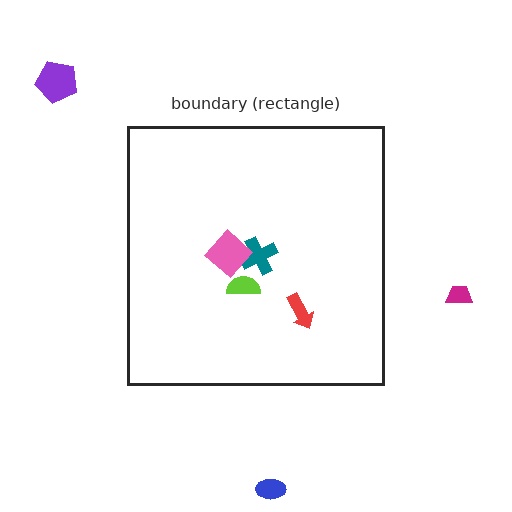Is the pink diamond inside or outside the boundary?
Inside.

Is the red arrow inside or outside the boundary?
Inside.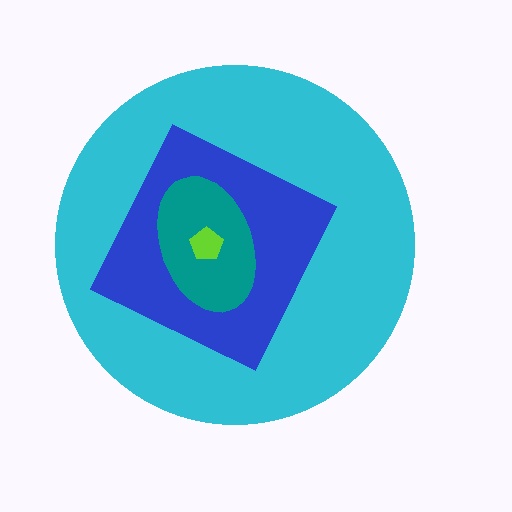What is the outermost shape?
The cyan circle.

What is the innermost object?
The lime pentagon.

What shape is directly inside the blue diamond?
The teal ellipse.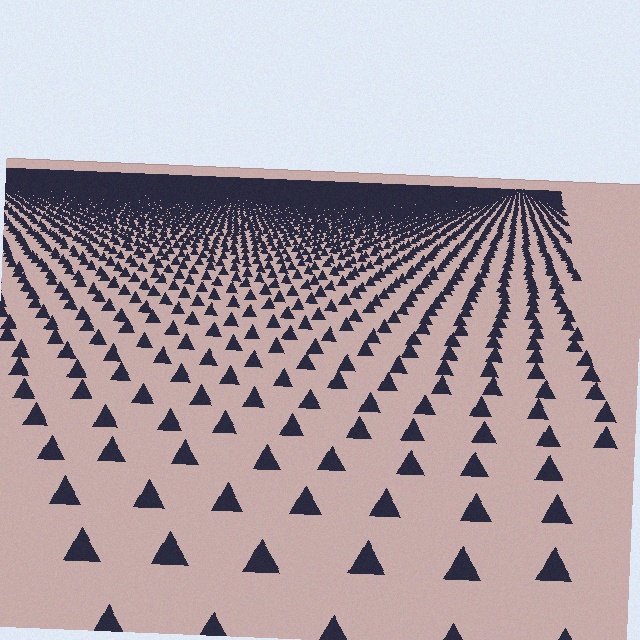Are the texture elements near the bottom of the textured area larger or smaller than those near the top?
Larger. Near the bottom, elements are closer to the viewer and appear at a bigger on-screen size.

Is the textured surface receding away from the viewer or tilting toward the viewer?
The surface is receding away from the viewer. Texture elements get smaller and denser toward the top.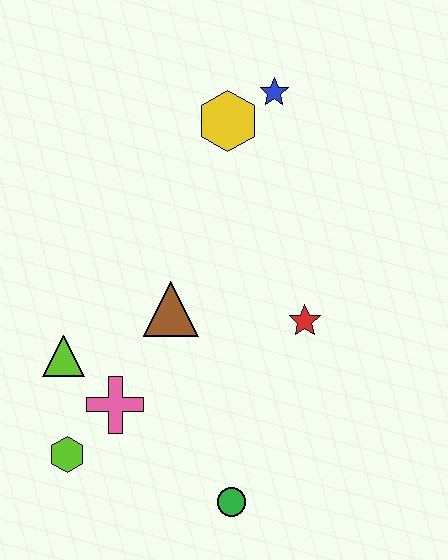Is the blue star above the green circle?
Yes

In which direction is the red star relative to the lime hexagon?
The red star is to the right of the lime hexagon.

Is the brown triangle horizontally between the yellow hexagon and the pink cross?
Yes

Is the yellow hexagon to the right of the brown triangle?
Yes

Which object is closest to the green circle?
The pink cross is closest to the green circle.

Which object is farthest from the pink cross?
The blue star is farthest from the pink cross.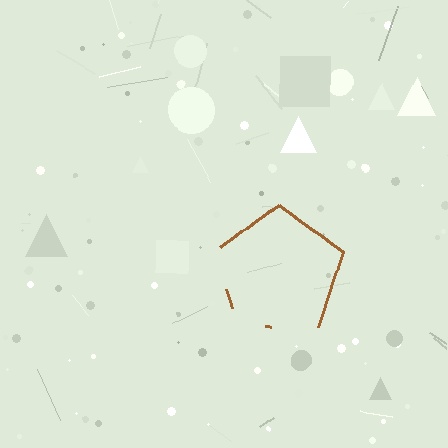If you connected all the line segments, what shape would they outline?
They would outline a pentagon.